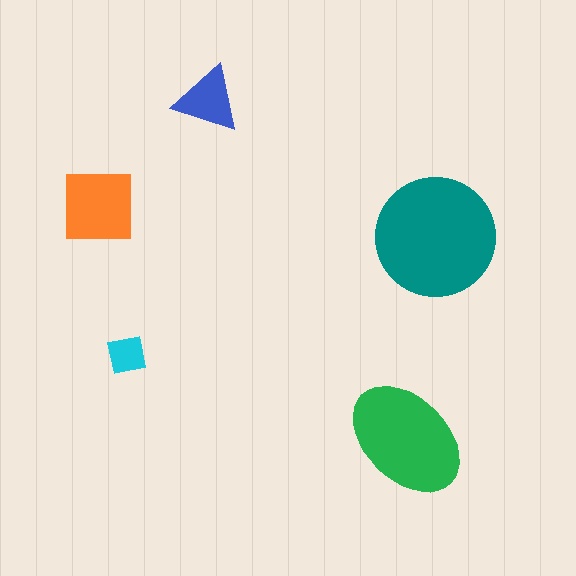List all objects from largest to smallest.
The teal circle, the green ellipse, the orange square, the blue triangle, the cyan square.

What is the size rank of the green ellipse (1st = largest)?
2nd.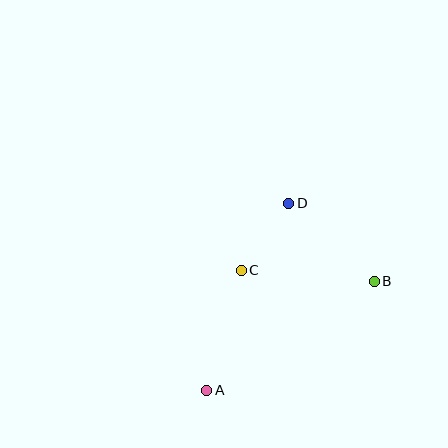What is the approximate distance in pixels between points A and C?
The distance between A and C is approximately 125 pixels.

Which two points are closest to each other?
Points C and D are closest to each other.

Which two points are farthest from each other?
Points A and D are farthest from each other.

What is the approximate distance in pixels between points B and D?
The distance between B and D is approximately 116 pixels.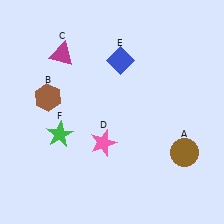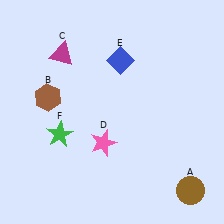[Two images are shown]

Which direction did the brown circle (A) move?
The brown circle (A) moved down.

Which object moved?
The brown circle (A) moved down.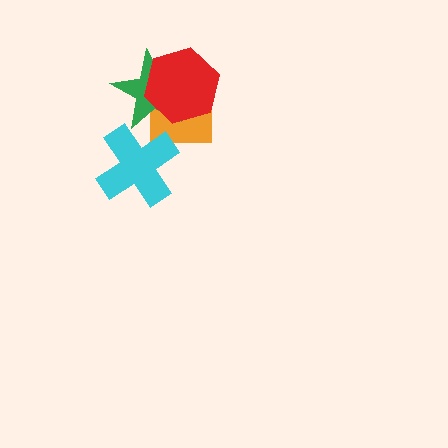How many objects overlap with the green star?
3 objects overlap with the green star.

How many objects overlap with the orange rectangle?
3 objects overlap with the orange rectangle.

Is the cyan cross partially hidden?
No, no other shape covers it.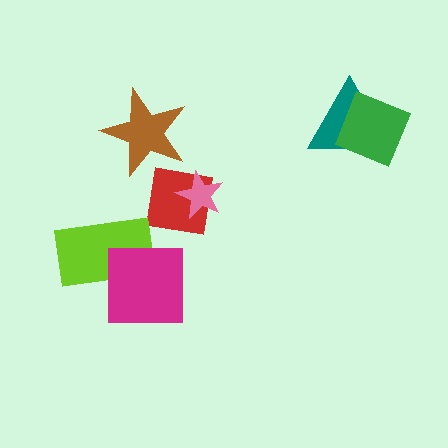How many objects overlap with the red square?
1 object overlaps with the red square.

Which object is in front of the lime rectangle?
The magenta square is in front of the lime rectangle.